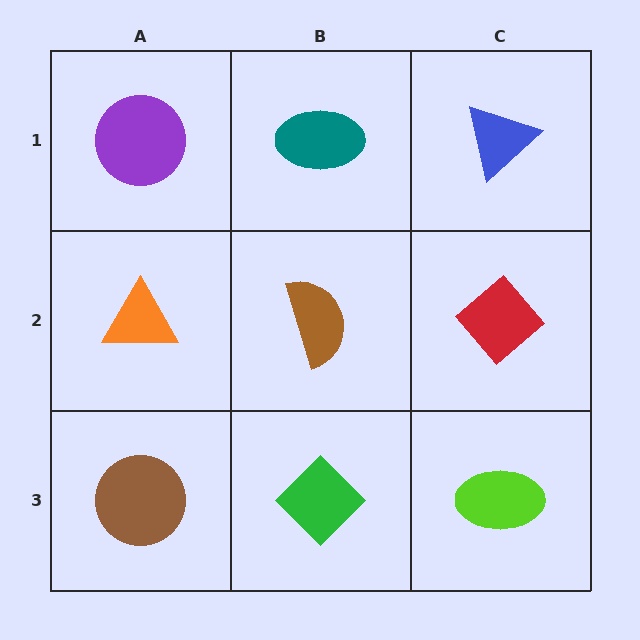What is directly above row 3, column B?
A brown semicircle.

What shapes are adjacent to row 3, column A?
An orange triangle (row 2, column A), a green diamond (row 3, column B).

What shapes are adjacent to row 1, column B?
A brown semicircle (row 2, column B), a purple circle (row 1, column A), a blue triangle (row 1, column C).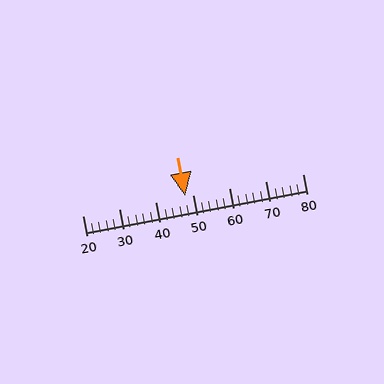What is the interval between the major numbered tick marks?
The major tick marks are spaced 10 units apart.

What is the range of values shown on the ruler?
The ruler shows values from 20 to 80.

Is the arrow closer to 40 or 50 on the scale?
The arrow is closer to 50.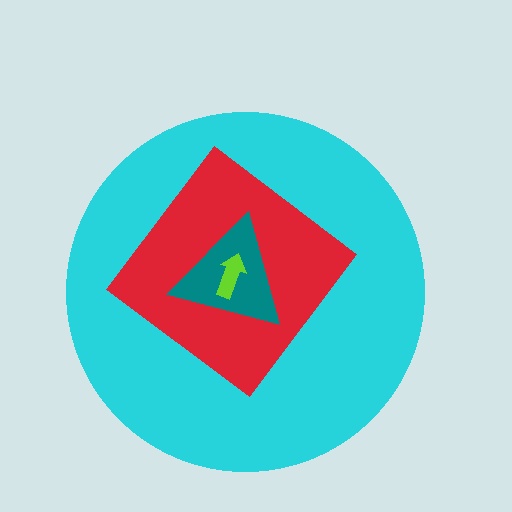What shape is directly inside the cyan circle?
The red diamond.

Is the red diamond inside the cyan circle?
Yes.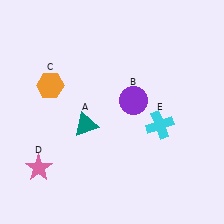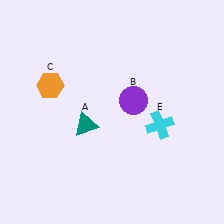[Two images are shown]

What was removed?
The pink star (D) was removed in Image 2.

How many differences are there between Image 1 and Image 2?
There is 1 difference between the two images.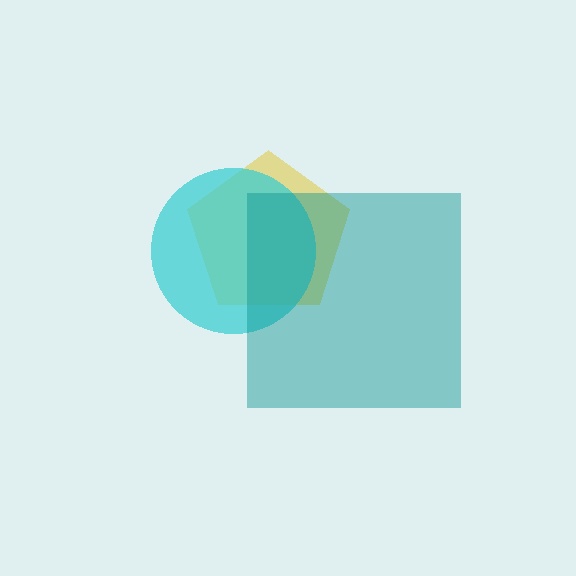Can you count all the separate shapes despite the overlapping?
Yes, there are 3 separate shapes.